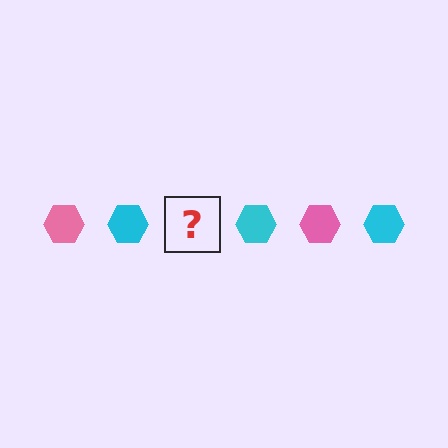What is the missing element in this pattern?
The missing element is a pink hexagon.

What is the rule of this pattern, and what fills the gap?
The rule is that the pattern cycles through pink, cyan hexagons. The gap should be filled with a pink hexagon.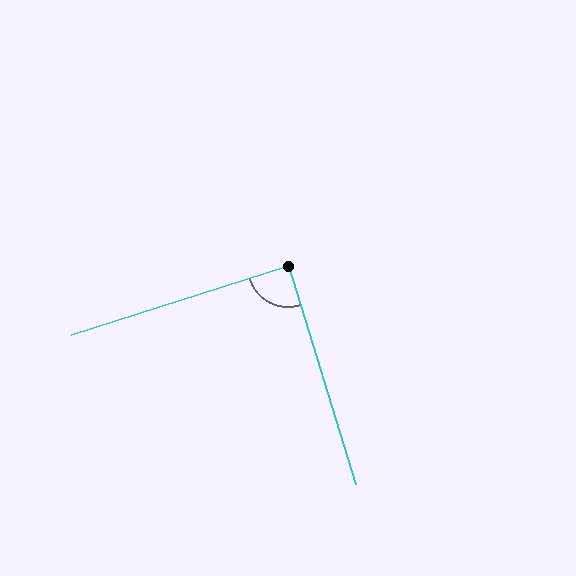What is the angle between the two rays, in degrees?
Approximately 90 degrees.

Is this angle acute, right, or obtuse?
It is approximately a right angle.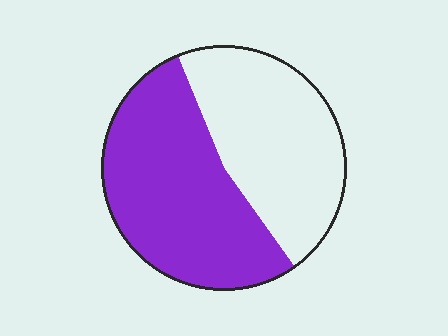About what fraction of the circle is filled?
About one half (1/2).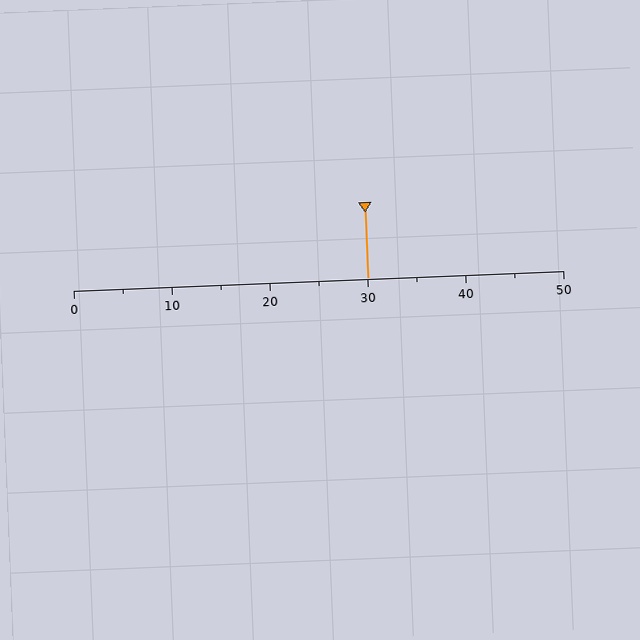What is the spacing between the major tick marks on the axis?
The major ticks are spaced 10 apart.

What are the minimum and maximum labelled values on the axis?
The axis runs from 0 to 50.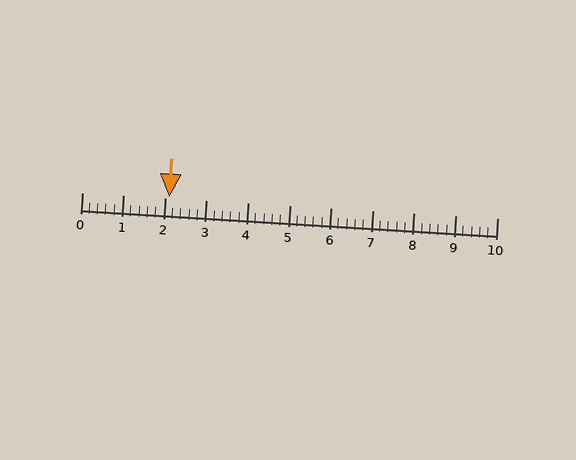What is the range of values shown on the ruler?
The ruler shows values from 0 to 10.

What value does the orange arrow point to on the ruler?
The orange arrow points to approximately 2.1.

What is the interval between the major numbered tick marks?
The major tick marks are spaced 1 units apart.